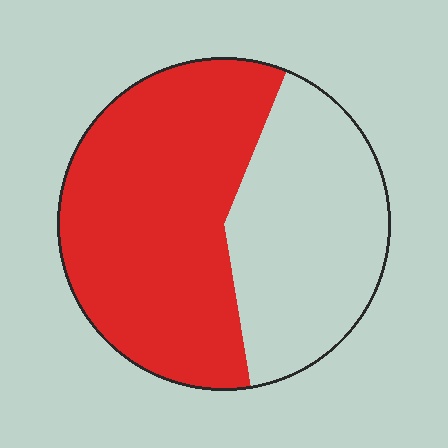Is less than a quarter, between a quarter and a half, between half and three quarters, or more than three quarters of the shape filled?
Between half and three quarters.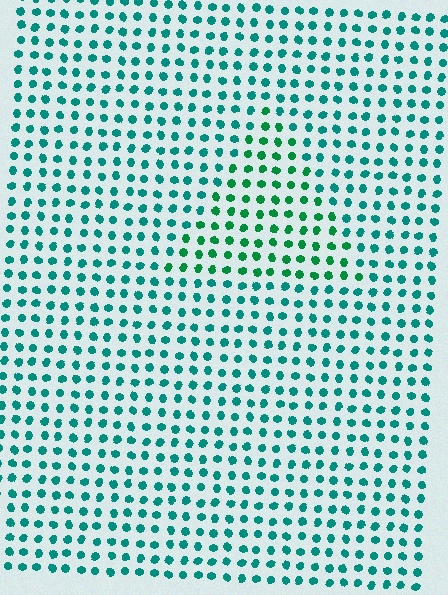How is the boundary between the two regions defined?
The boundary is defined purely by a slight shift in hue (about 28 degrees). Spacing, size, and orientation are identical on both sides.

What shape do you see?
I see a triangle.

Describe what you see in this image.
The image is filled with small teal elements in a uniform arrangement. A triangle-shaped region is visible where the elements are tinted to a slightly different hue, forming a subtle color boundary.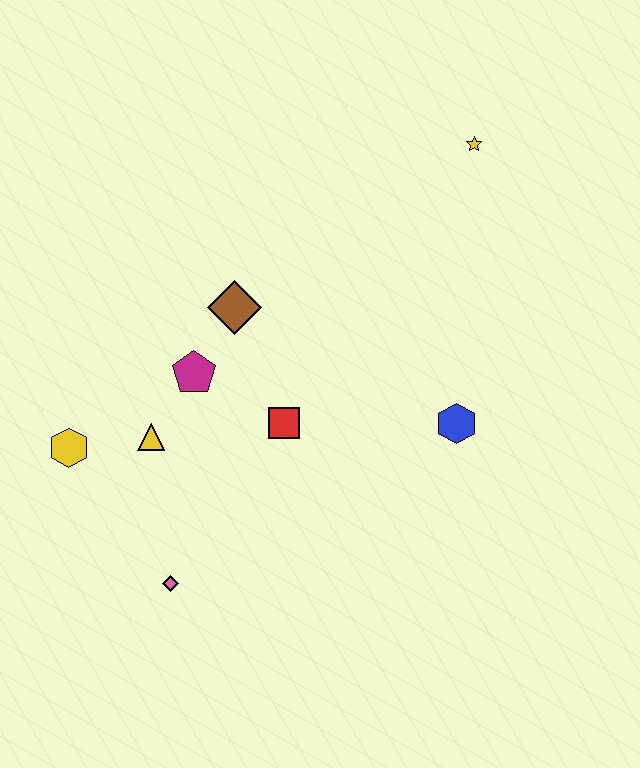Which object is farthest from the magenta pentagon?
The yellow star is farthest from the magenta pentagon.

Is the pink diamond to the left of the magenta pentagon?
Yes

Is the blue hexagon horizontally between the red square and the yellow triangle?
No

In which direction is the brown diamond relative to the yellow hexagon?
The brown diamond is to the right of the yellow hexagon.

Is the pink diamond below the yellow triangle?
Yes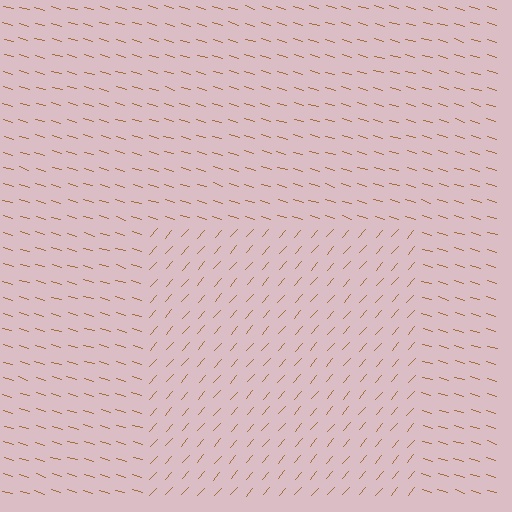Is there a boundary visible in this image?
Yes, there is a texture boundary formed by a change in line orientation.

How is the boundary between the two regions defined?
The boundary is defined purely by a change in line orientation (approximately 65 degrees difference). All lines are the same color and thickness.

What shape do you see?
I see a rectangle.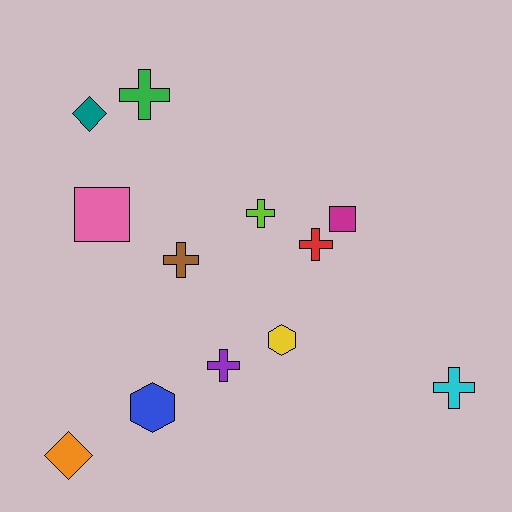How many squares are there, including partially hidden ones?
There are 2 squares.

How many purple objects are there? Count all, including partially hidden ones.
There is 1 purple object.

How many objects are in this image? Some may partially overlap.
There are 12 objects.